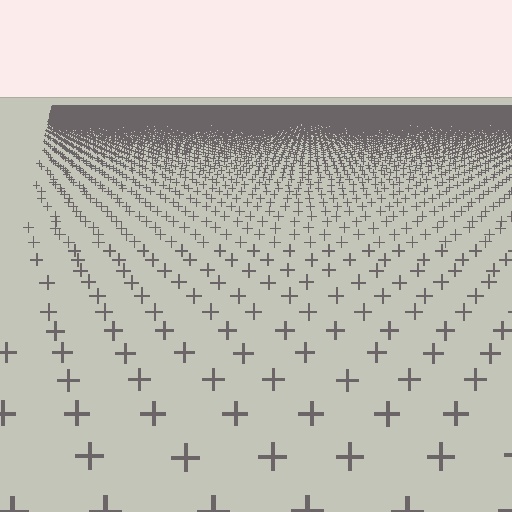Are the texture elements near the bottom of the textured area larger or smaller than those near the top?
Larger. Near the bottom, elements are closer to the viewer and appear at a bigger on-screen size.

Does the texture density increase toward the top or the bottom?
Density increases toward the top.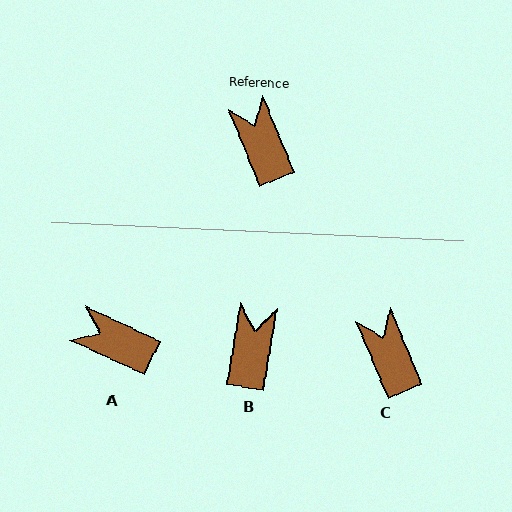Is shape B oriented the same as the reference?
No, it is off by about 32 degrees.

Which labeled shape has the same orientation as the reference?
C.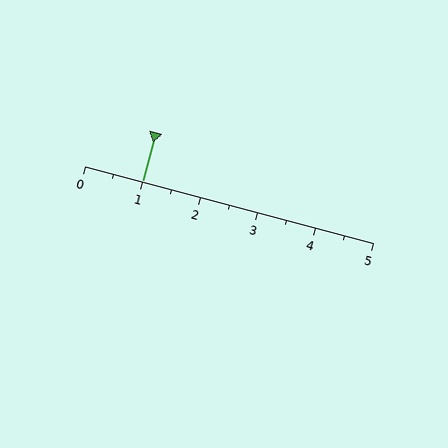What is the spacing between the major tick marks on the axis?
The major ticks are spaced 1 apart.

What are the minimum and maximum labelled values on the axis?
The axis runs from 0 to 5.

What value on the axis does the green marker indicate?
The marker indicates approximately 1.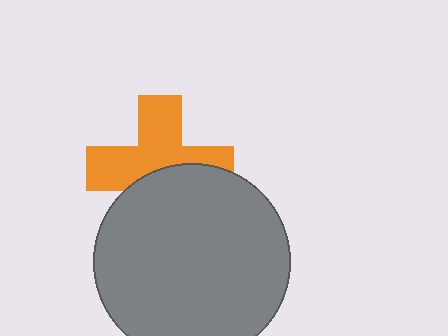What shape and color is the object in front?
The object in front is a gray circle.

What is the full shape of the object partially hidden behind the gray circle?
The partially hidden object is an orange cross.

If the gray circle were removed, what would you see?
You would see the complete orange cross.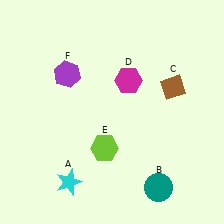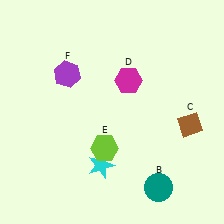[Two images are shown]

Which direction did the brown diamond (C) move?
The brown diamond (C) moved down.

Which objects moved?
The objects that moved are: the cyan star (A), the brown diamond (C).